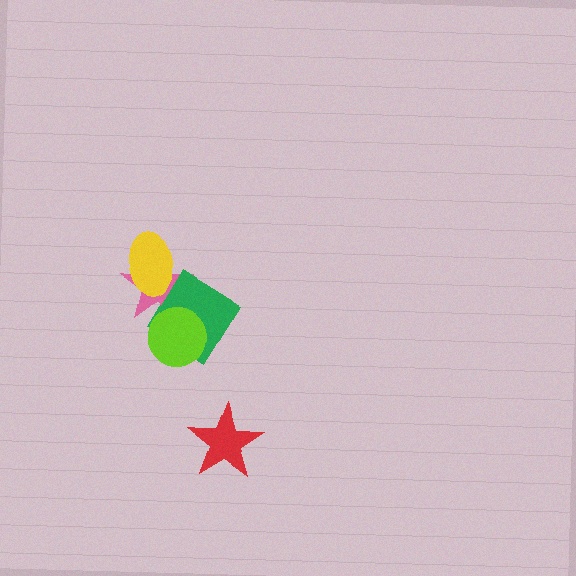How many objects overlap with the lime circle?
2 objects overlap with the lime circle.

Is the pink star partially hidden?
Yes, it is partially covered by another shape.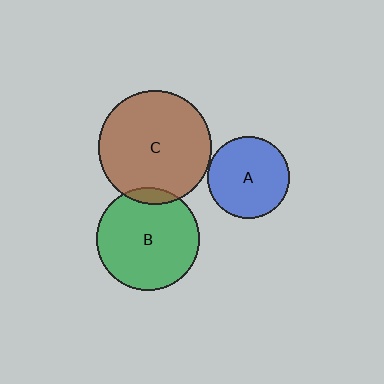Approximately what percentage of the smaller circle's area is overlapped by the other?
Approximately 10%.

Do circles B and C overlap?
Yes.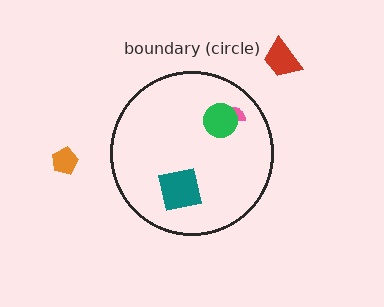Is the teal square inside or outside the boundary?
Inside.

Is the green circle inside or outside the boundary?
Inside.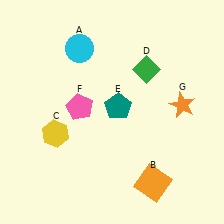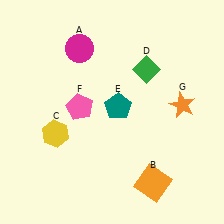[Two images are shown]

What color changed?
The circle (A) changed from cyan in Image 1 to magenta in Image 2.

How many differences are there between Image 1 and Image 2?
There is 1 difference between the two images.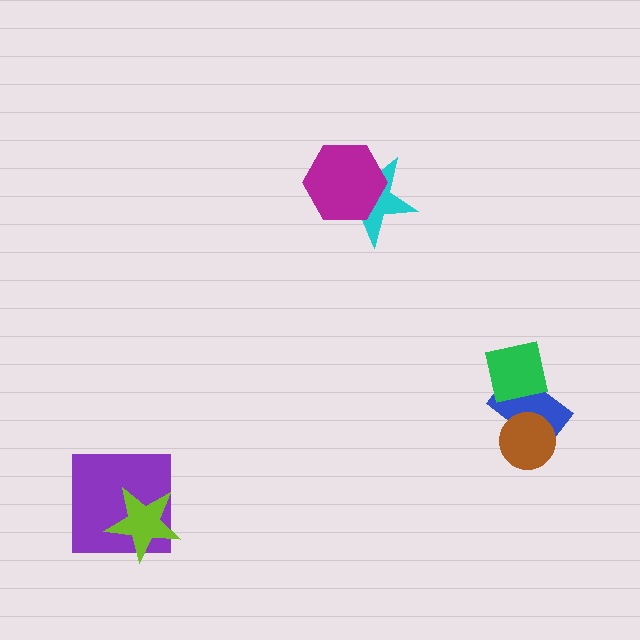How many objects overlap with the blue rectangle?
2 objects overlap with the blue rectangle.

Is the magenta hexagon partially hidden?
No, no other shape covers it.